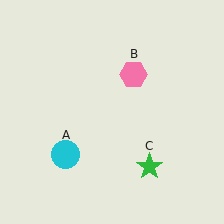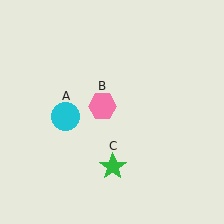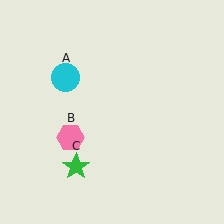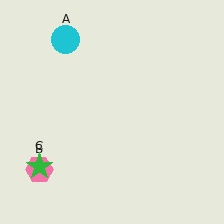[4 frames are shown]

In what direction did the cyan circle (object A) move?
The cyan circle (object A) moved up.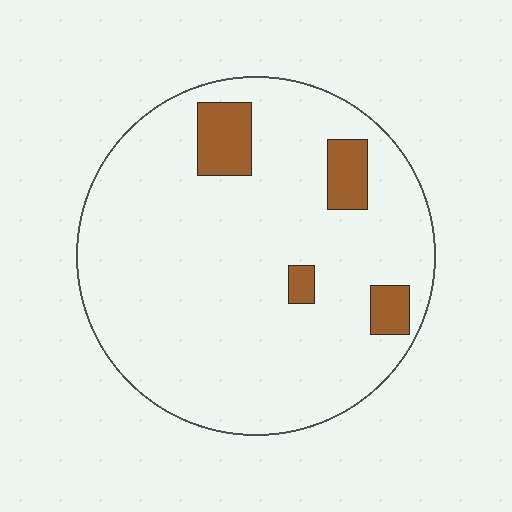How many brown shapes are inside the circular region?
4.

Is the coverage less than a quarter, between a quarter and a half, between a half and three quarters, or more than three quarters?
Less than a quarter.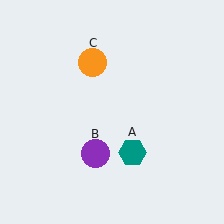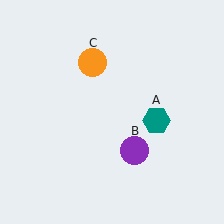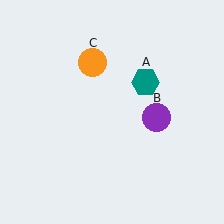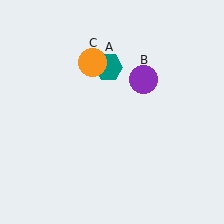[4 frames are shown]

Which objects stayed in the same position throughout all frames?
Orange circle (object C) remained stationary.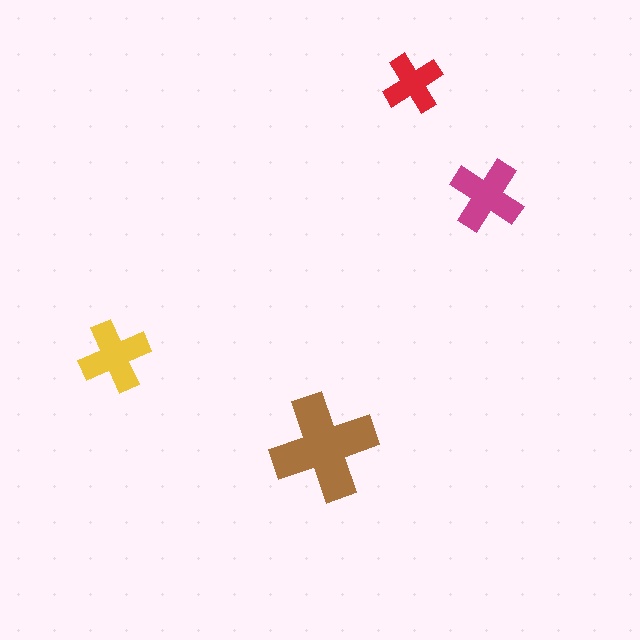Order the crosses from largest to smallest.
the brown one, the magenta one, the yellow one, the red one.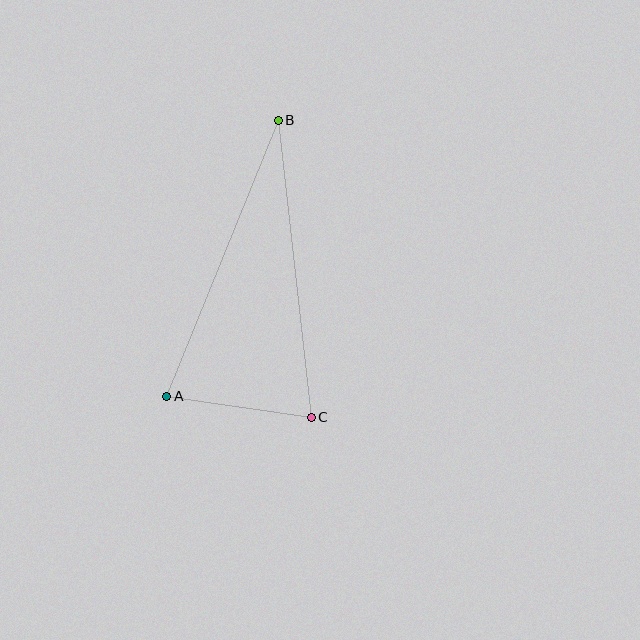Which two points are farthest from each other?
Points B and C are farthest from each other.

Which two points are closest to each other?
Points A and C are closest to each other.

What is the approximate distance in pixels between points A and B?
The distance between A and B is approximately 298 pixels.